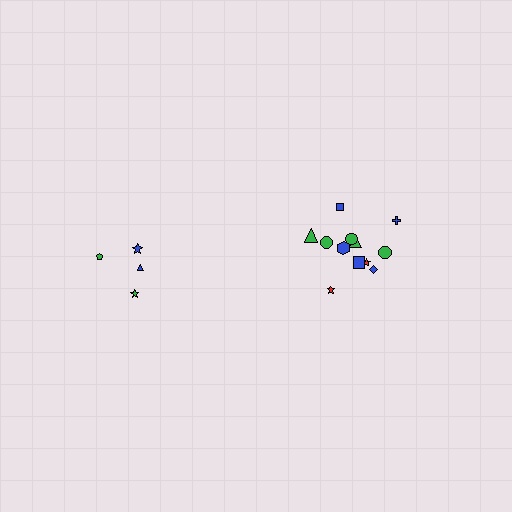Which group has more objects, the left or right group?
The right group.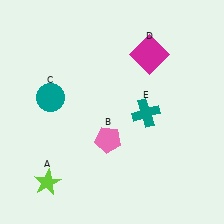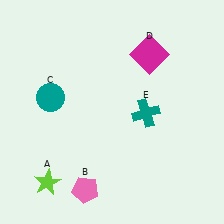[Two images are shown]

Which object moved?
The pink pentagon (B) moved down.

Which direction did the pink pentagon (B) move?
The pink pentagon (B) moved down.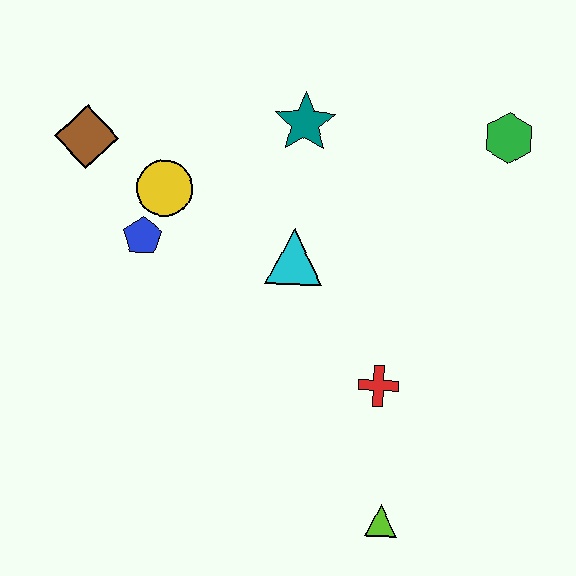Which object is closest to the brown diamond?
The yellow circle is closest to the brown diamond.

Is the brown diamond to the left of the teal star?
Yes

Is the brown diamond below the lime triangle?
No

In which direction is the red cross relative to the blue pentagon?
The red cross is to the right of the blue pentagon.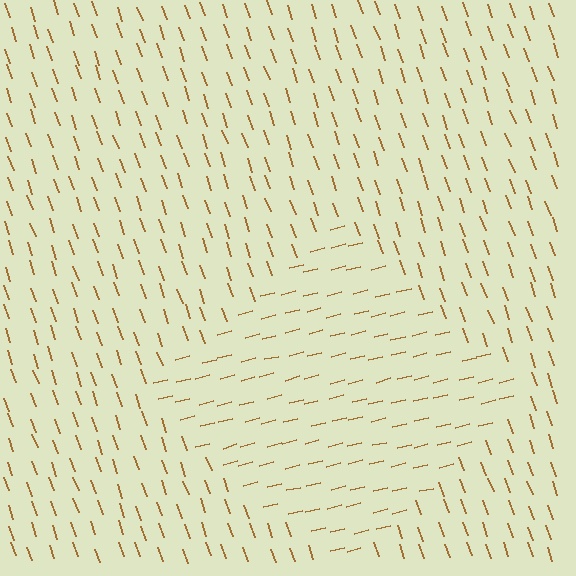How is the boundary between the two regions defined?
The boundary is defined purely by a change in line orientation (approximately 85 degrees difference). All lines are the same color and thickness.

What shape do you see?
I see a diamond.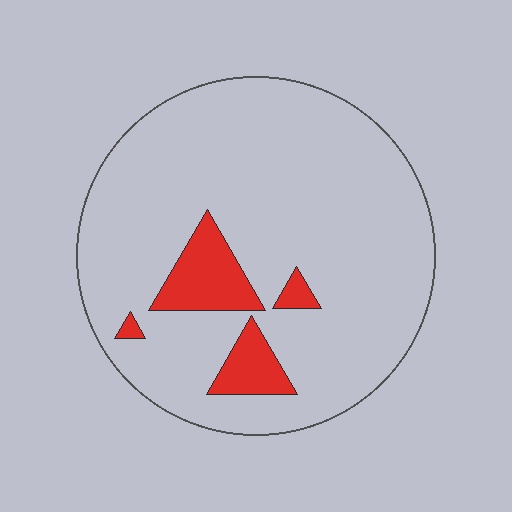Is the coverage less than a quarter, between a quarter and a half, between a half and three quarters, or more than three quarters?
Less than a quarter.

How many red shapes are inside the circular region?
4.